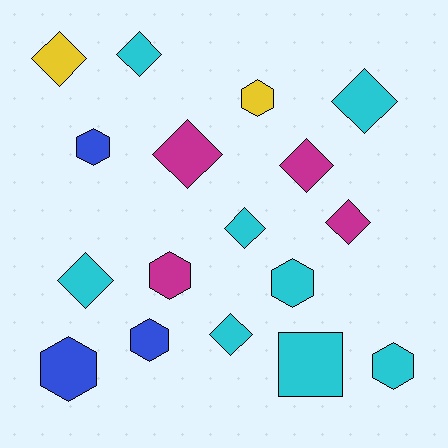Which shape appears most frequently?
Diamond, with 9 objects.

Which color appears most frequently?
Cyan, with 8 objects.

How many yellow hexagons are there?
There is 1 yellow hexagon.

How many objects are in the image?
There are 17 objects.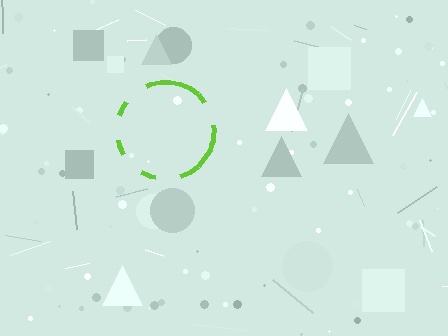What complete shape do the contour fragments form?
The contour fragments form a circle.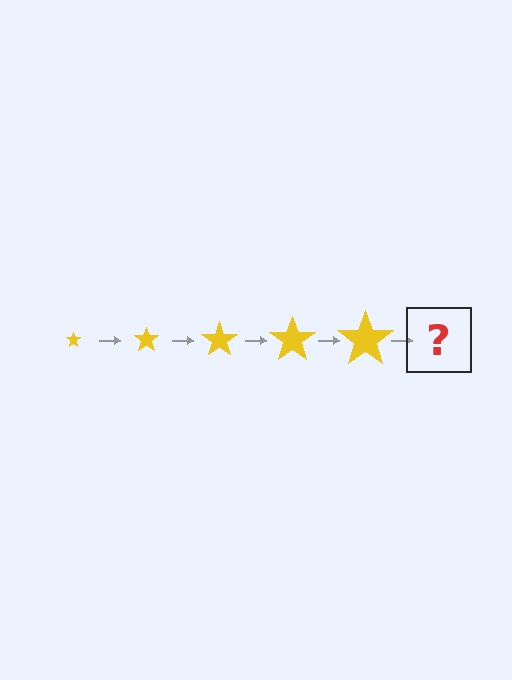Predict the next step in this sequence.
The next step is a yellow star, larger than the previous one.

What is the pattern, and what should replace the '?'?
The pattern is that the star gets progressively larger each step. The '?' should be a yellow star, larger than the previous one.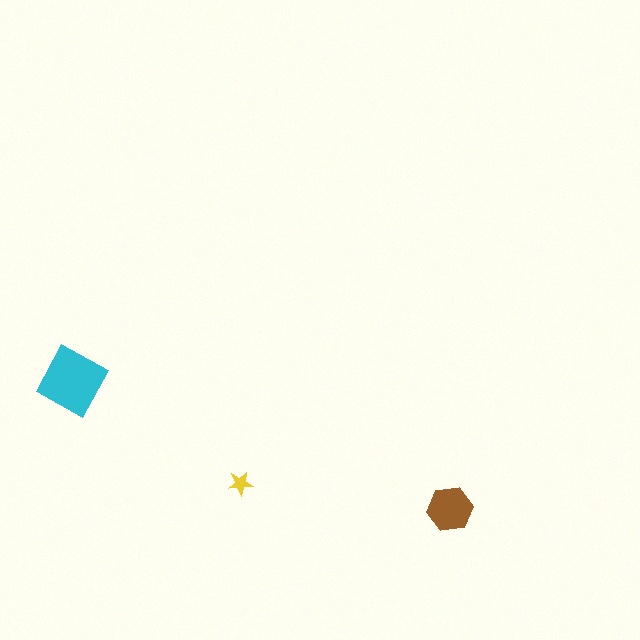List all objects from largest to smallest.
The cyan square, the brown hexagon, the yellow star.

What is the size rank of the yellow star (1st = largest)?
3rd.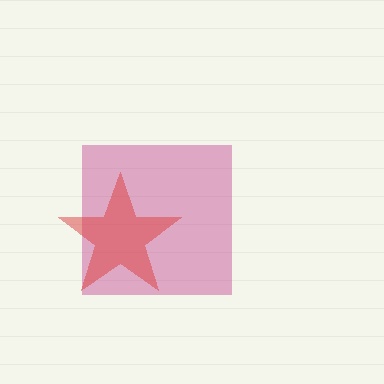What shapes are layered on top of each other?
The layered shapes are: a magenta square, a red star.